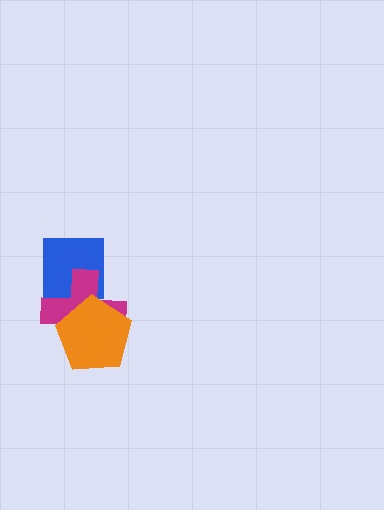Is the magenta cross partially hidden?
Yes, it is partially covered by another shape.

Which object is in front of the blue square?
The magenta cross is in front of the blue square.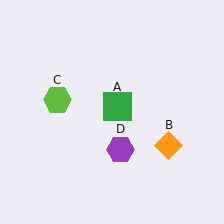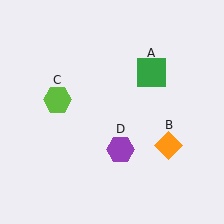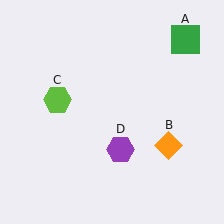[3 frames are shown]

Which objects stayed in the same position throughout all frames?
Orange diamond (object B) and lime hexagon (object C) and purple hexagon (object D) remained stationary.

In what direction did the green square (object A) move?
The green square (object A) moved up and to the right.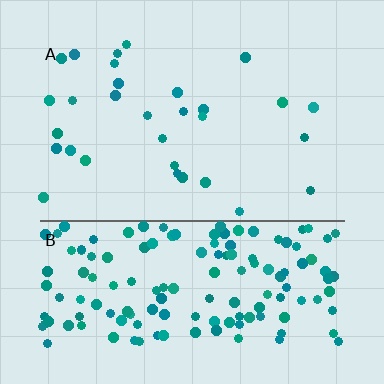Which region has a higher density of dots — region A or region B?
B (the bottom).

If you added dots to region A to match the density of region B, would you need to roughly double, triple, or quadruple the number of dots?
Approximately quadruple.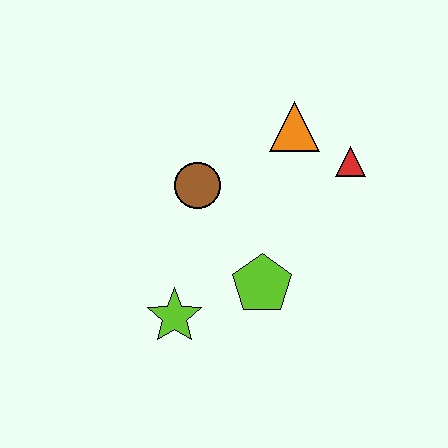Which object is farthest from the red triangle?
The lime star is farthest from the red triangle.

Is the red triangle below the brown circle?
No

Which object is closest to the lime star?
The lime pentagon is closest to the lime star.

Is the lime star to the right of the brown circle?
No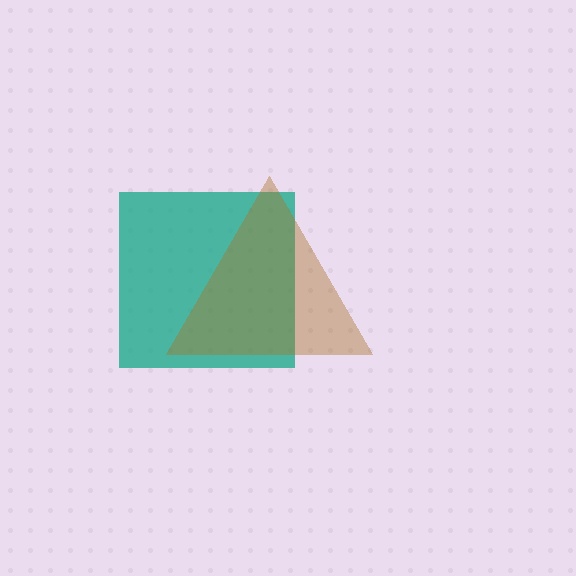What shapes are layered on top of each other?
The layered shapes are: a teal square, a brown triangle.